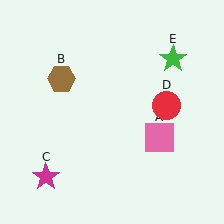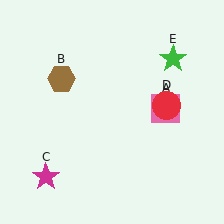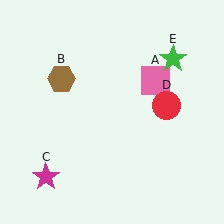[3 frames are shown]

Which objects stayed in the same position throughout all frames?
Brown hexagon (object B) and magenta star (object C) and red circle (object D) and green star (object E) remained stationary.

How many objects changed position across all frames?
1 object changed position: pink square (object A).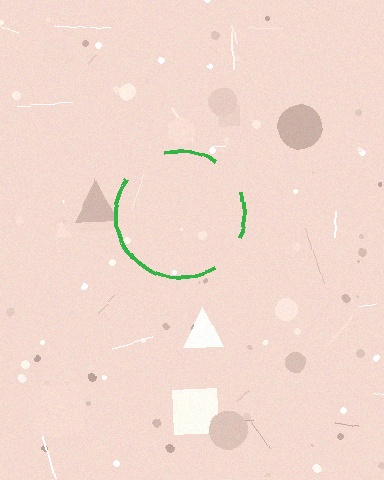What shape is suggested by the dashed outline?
The dashed outline suggests a circle.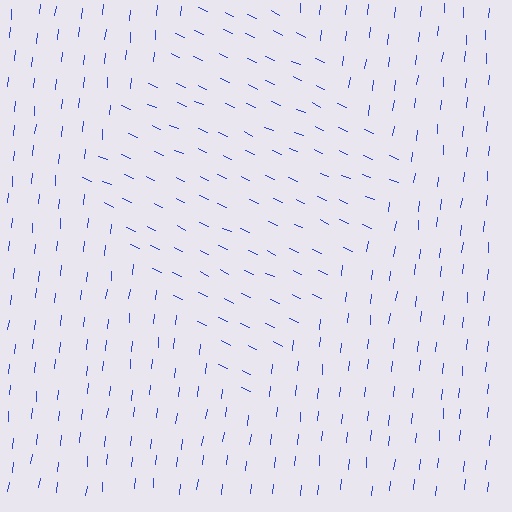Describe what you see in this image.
The image is filled with small blue line segments. A diamond region in the image has lines oriented differently from the surrounding lines, creating a visible texture boundary.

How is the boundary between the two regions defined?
The boundary is defined purely by a change in line orientation (approximately 71 degrees difference). All lines are the same color and thickness.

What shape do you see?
I see a diamond.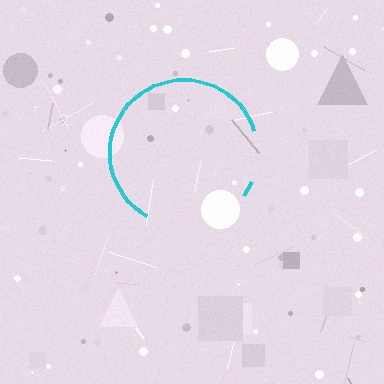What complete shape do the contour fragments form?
The contour fragments form a circle.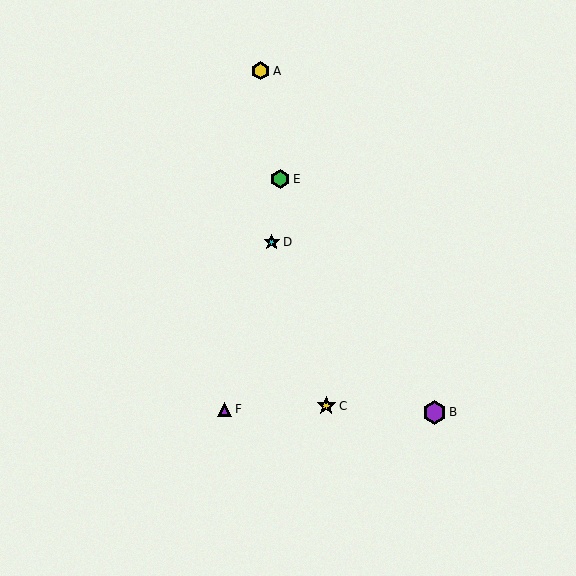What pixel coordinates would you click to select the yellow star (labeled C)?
Click at (326, 406) to select the yellow star C.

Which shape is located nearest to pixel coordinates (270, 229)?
The cyan star (labeled D) at (272, 242) is nearest to that location.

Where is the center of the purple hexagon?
The center of the purple hexagon is at (435, 412).